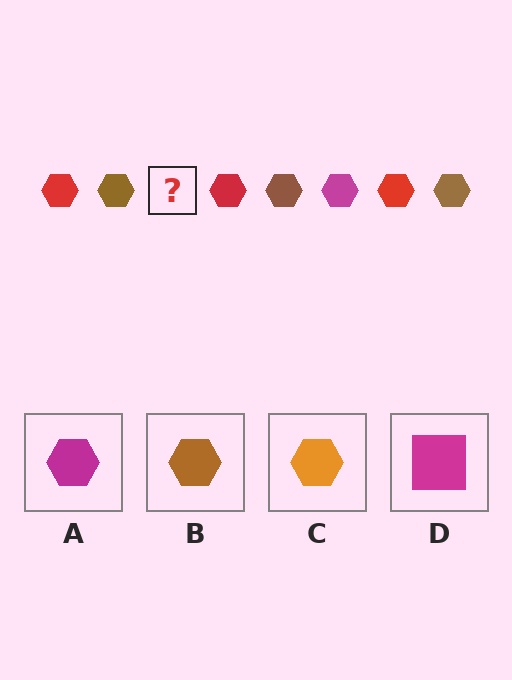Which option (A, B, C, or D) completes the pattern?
A.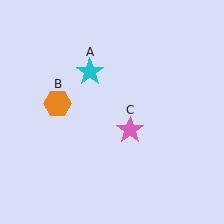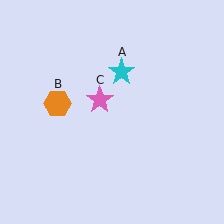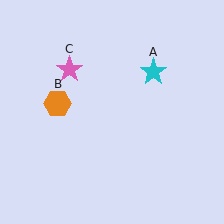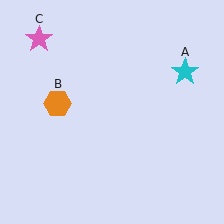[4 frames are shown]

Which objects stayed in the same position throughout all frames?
Orange hexagon (object B) remained stationary.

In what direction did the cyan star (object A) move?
The cyan star (object A) moved right.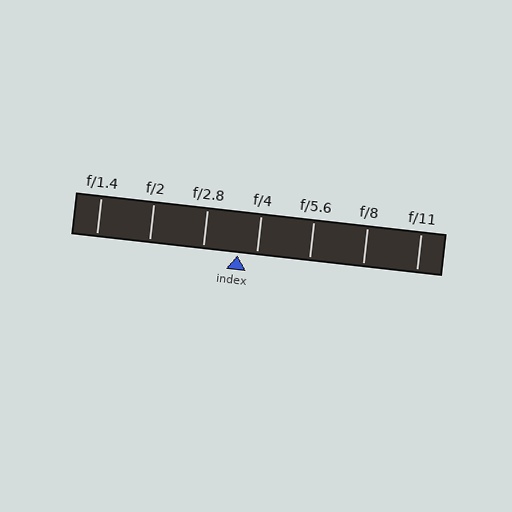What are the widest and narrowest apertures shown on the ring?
The widest aperture shown is f/1.4 and the narrowest is f/11.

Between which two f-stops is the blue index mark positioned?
The index mark is between f/2.8 and f/4.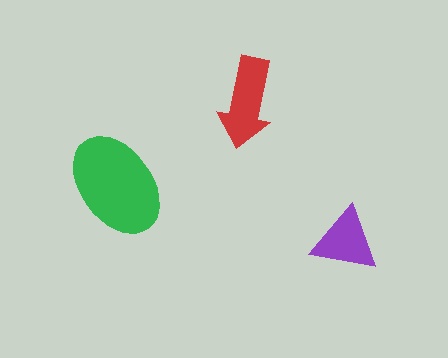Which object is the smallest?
The purple triangle.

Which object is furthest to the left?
The green ellipse is leftmost.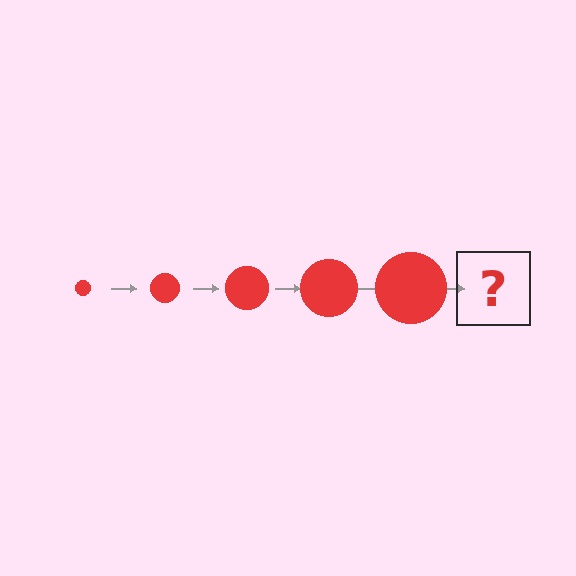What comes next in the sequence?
The next element should be a red circle, larger than the previous one.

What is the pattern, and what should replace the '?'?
The pattern is that the circle gets progressively larger each step. The '?' should be a red circle, larger than the previous one.